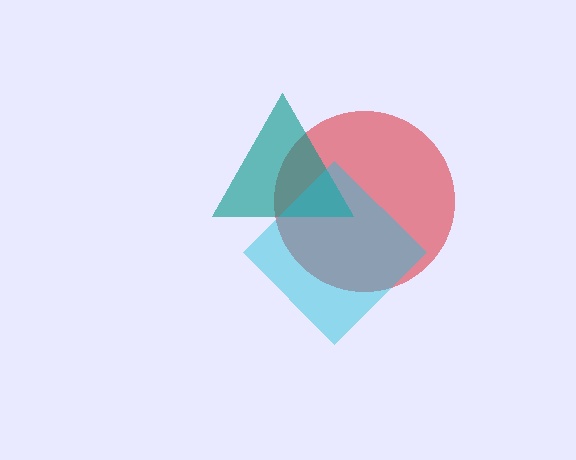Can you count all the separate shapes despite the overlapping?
Yes, there are 3 separate shapes.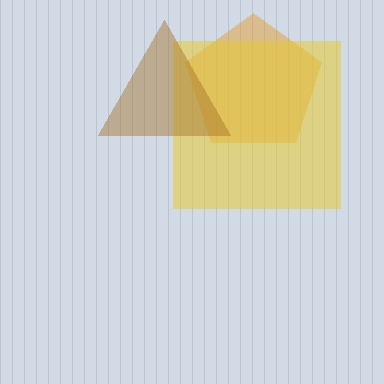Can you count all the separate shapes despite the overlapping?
Yes, there are 3 separate shapes.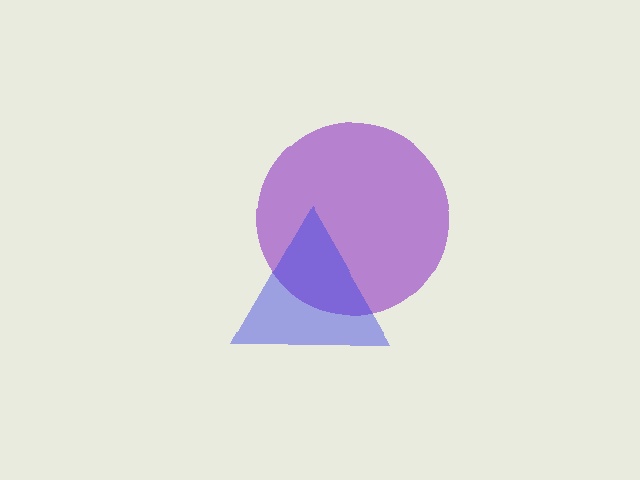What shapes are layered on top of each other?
The layered shapes are: a purple circle, a blue triangle.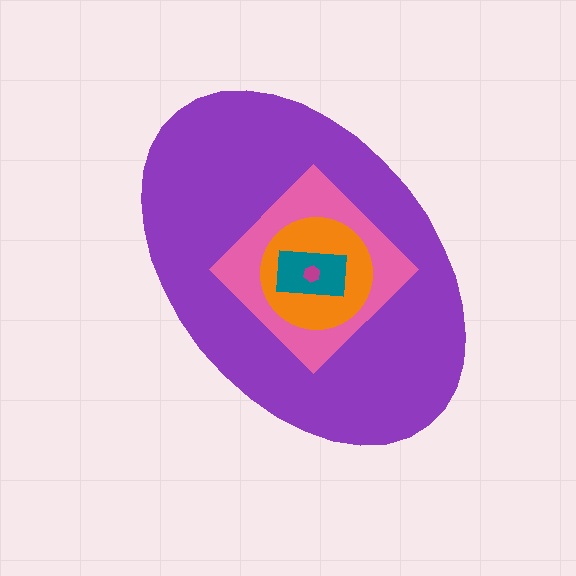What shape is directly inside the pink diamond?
The orange circle.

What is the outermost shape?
The purple ellipse.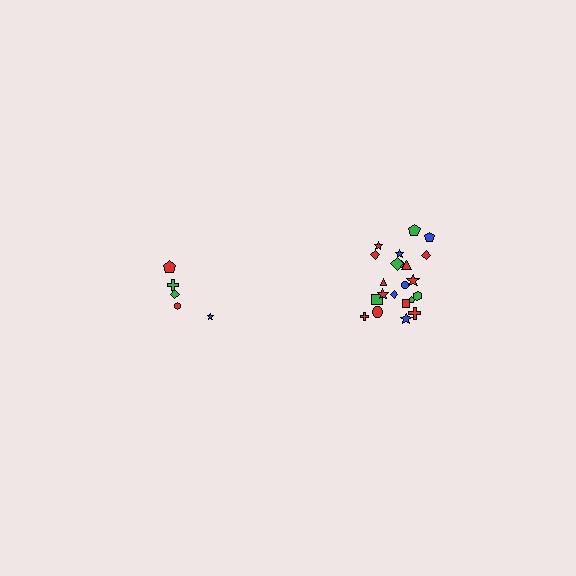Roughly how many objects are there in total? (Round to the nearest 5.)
Roughly 25 objects in total.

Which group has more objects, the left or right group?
The right group.